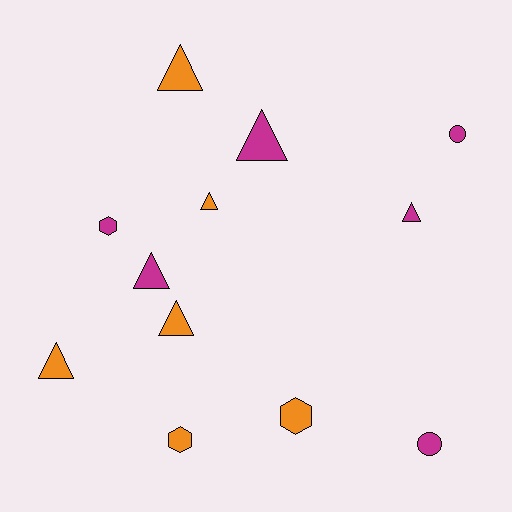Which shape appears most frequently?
Triangle, with 7 objects.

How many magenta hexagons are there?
There is 1 magenta hexagon.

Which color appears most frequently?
Orange, with 6 objects.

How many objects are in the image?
There are 12 objects.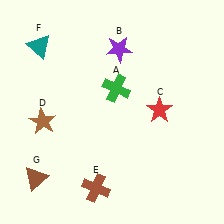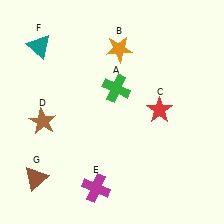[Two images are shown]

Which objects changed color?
B changed from purple to orange. E changed from brown to magenta.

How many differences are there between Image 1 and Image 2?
There are 2 differences between the two images.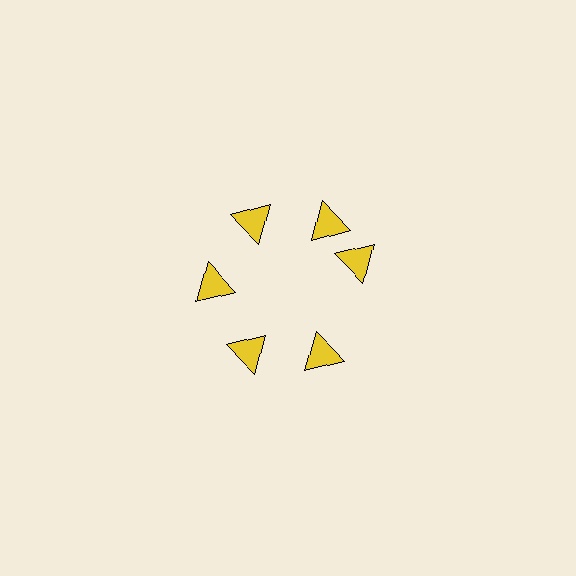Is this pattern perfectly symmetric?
No. The 6 yellow triangles are arranged in a ring, but one element near the 3 o'clock position is rotated out of alignment along the ring, breaking the 6-fold rotational symmetry.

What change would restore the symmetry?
The symmetry would be restored by rotating it back into even spacing with its neighbors so that all 6 triangles sit at equal angles and equal distance from the center.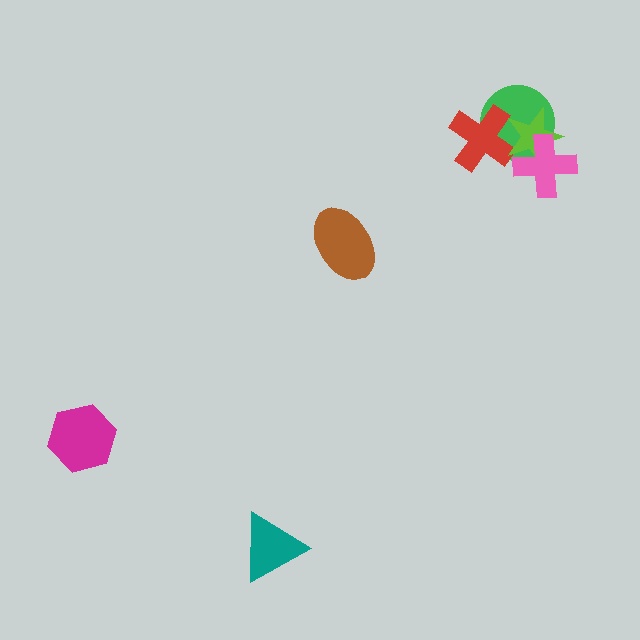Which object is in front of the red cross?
The lime star is in front of the red cross.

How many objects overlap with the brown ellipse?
0 objects overlap with the brown ellipse.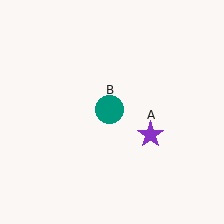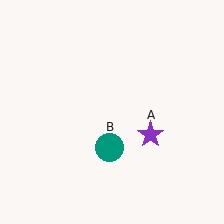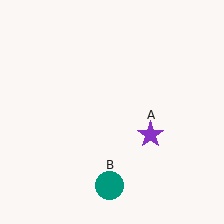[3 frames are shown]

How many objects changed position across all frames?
1 object changed position: teal circle (object B).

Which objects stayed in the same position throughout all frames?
Purple star (object A) remained stationary.